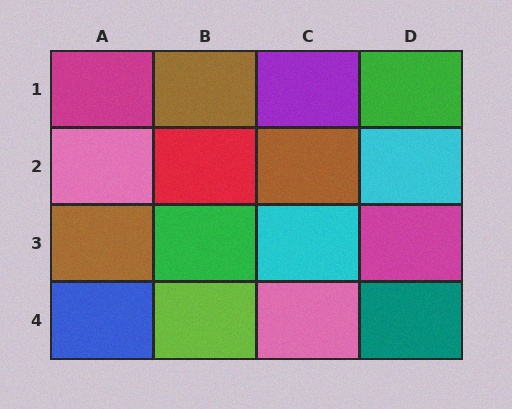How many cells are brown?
3 cells are brown.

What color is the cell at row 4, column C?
Pink.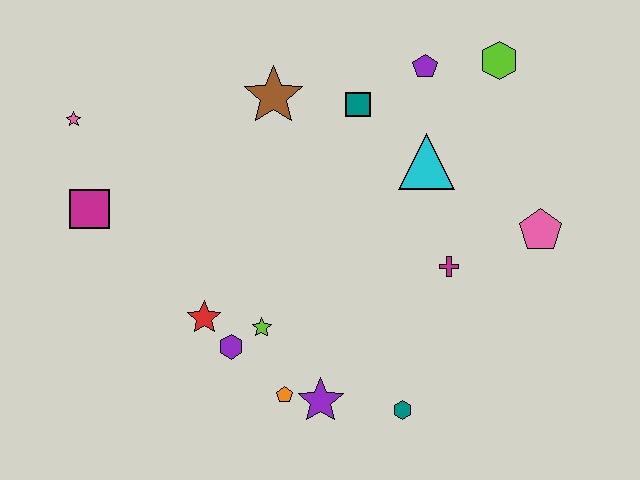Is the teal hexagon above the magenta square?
No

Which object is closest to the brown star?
The teal square is closest to the brown star.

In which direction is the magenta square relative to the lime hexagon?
The magenta square is to the left of the lime hexagon.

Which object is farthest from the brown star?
The teal hexagon is farthest from the brown star.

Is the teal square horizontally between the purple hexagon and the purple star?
No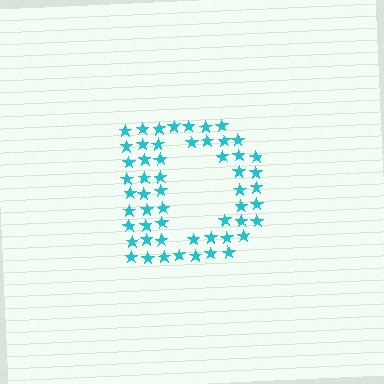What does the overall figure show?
The overall figure shows the letter D.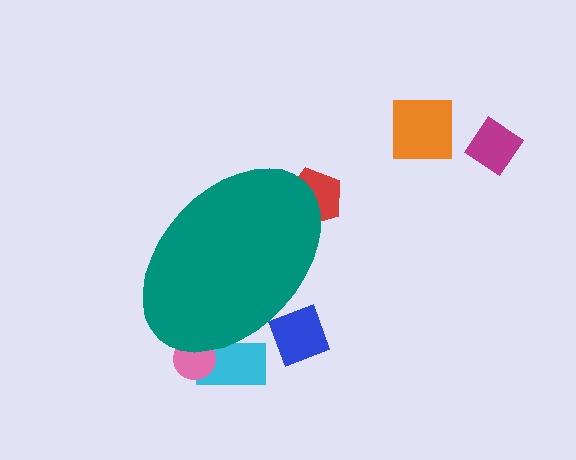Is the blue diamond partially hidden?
Yes, the blue diamond is partially hidden behind the teal ellipse.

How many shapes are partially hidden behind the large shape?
4 shapes are partially hidden.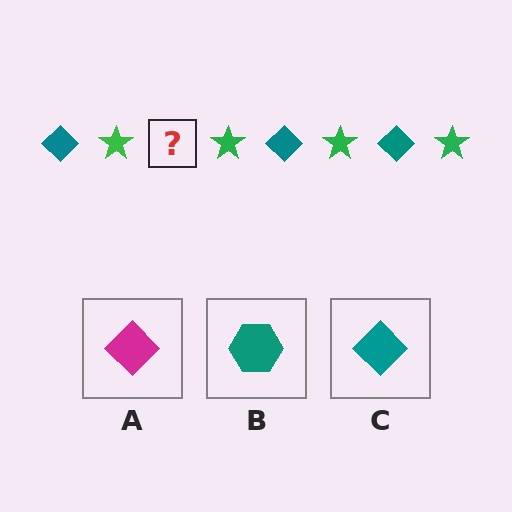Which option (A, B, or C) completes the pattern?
C.